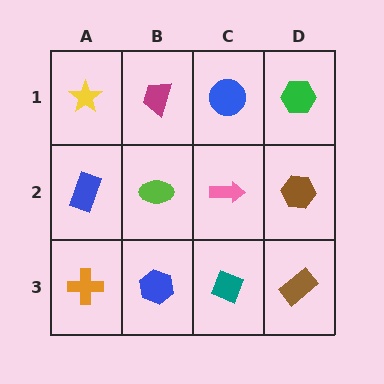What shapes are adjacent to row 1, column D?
A brown hexagon (row 2, column D), a blue circle (row 1, column C).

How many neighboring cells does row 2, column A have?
3.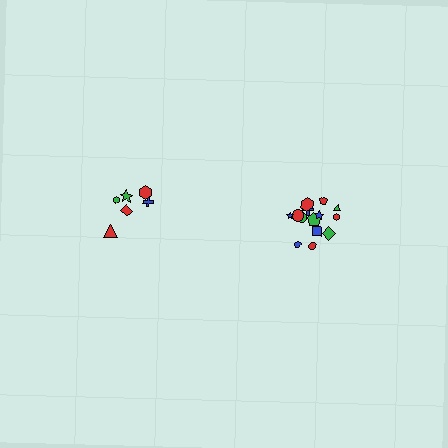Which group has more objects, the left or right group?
The right group.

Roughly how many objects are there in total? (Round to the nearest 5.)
Roughly 20 objects in total.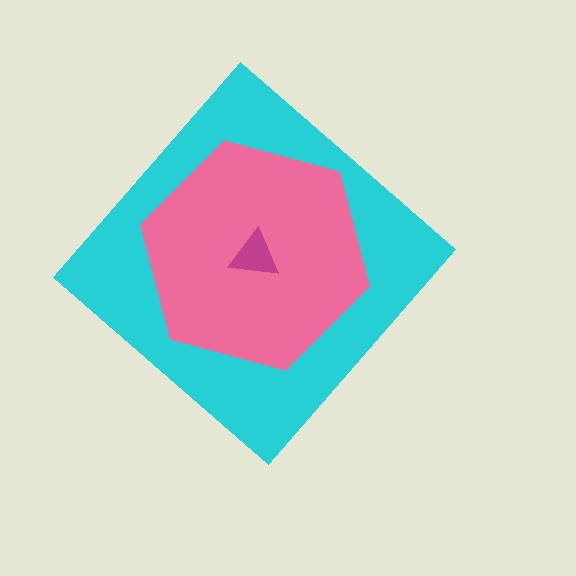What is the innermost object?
The magenta triangle.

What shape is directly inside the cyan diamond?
The pink hexagon.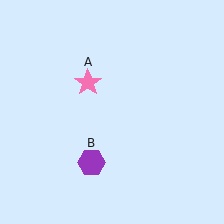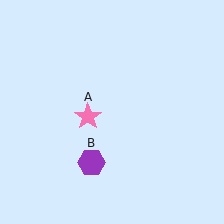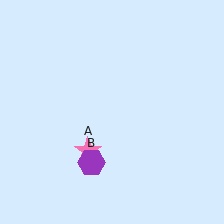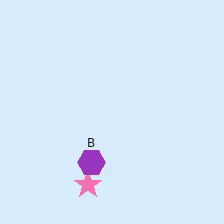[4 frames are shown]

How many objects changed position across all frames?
1 object changed position: pink star (object A).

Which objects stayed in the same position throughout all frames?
Purple hexagon (object B) remained stationary.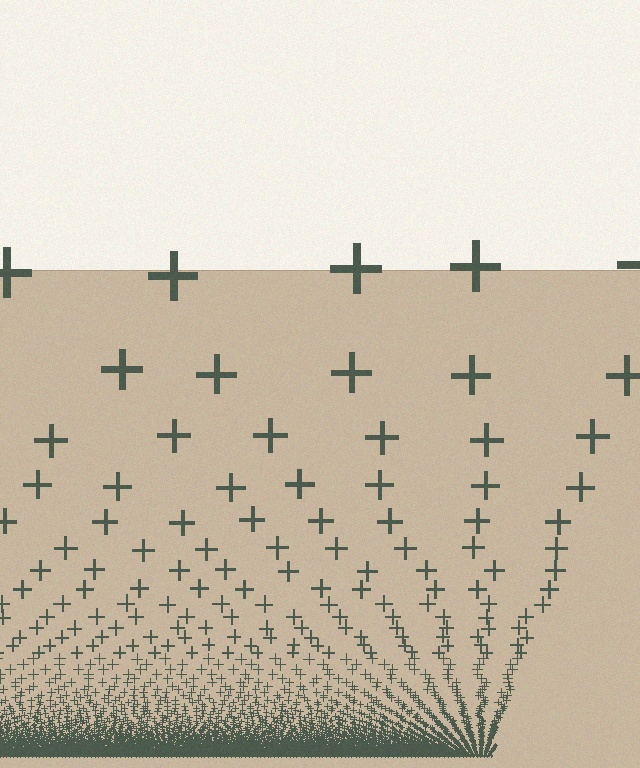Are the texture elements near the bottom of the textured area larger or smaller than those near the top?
Smaller. The gradient is inverted — elements near the bottom are smaller and denser.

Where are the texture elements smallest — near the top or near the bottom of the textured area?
Near the bottom.